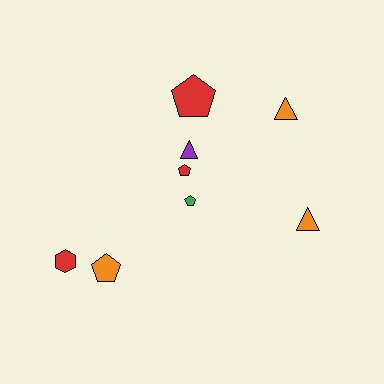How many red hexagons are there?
There is 1 red hexagon.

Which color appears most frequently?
Orange, with 3 objects.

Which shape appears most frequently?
Pentagon, with 4 objects.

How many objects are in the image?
There are 8 objects.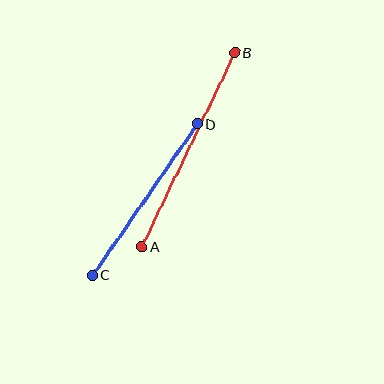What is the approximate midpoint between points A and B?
The midpoint is at approximately (189, 150) pixels.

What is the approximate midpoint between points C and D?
The midpoint is at approximately (145, 200) pixels.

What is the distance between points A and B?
The distance is approximately 215 pixels.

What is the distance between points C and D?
The distance is approximately 184 pixels.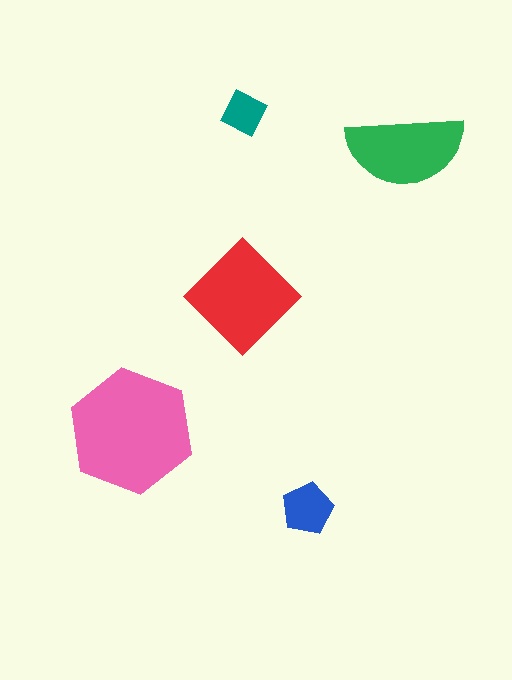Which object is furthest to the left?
The pink hexagon is leftmost.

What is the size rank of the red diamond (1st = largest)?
2nd.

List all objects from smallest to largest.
The teal square, the blue pentagon, the green semicircle, the red diamond, the pink hexagon.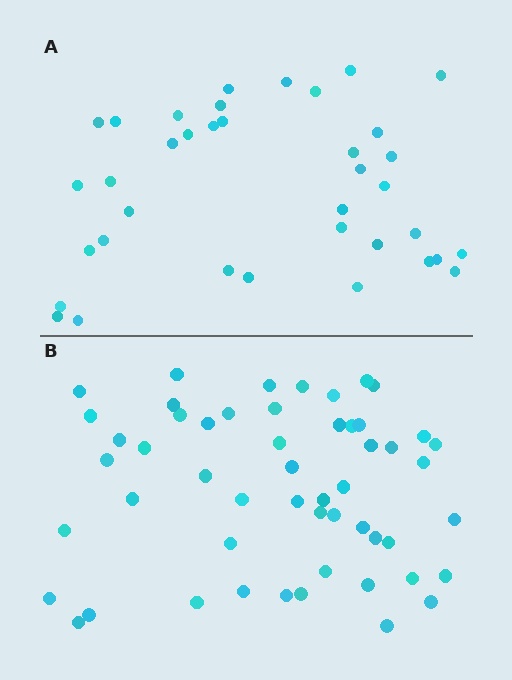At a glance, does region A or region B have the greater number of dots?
Region B (the bottom region) has more dots.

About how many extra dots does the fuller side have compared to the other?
Region B has approximately 15 more dots than region A.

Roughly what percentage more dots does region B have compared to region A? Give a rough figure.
About 45% more.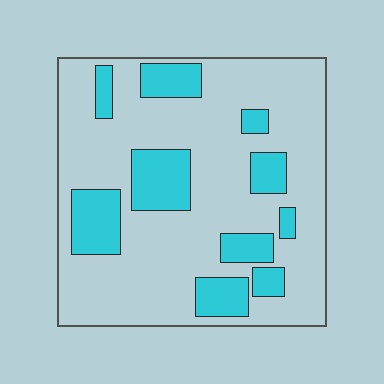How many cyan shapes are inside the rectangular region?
10.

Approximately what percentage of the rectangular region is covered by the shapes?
Approximately 25%.